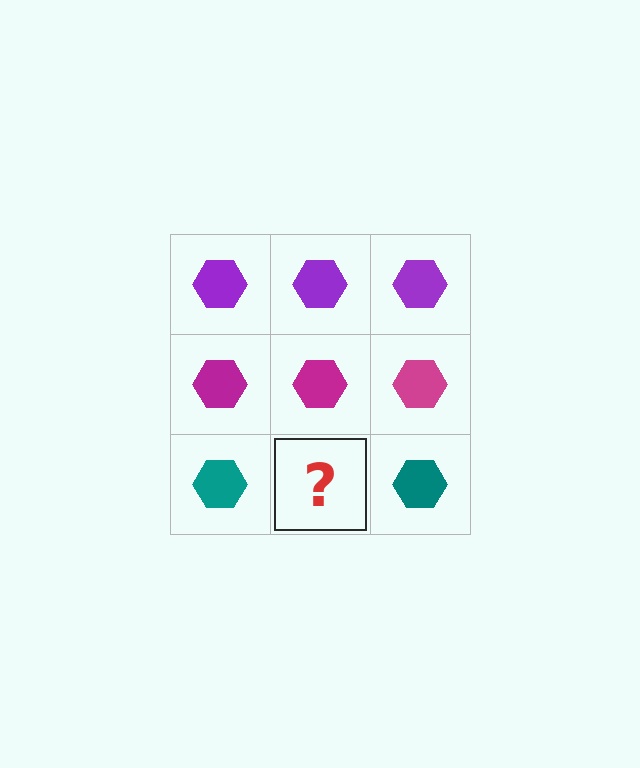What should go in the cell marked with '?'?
The missing cell should contain a teal hexagon.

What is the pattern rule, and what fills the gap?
The rule is that each row has a consistent color. The gap should be filled with a teal hexagon.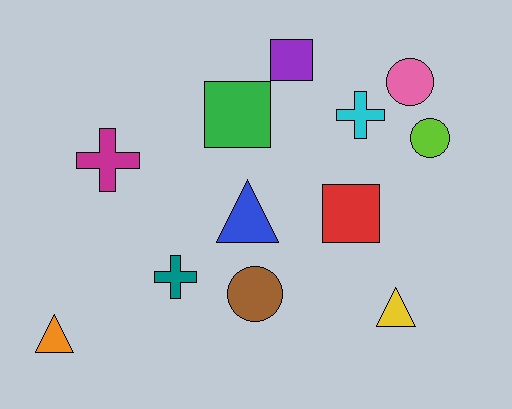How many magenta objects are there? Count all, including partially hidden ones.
There is 1 magenta object.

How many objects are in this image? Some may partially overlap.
There are 12 objects.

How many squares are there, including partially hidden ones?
There are 3 squares.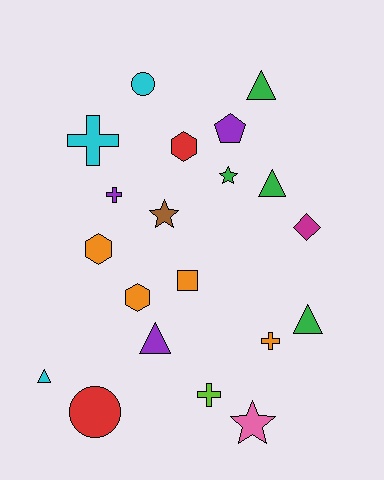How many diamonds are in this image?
There is 1 diamond.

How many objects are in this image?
There are 20 objects.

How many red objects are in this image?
There are 2 red objects.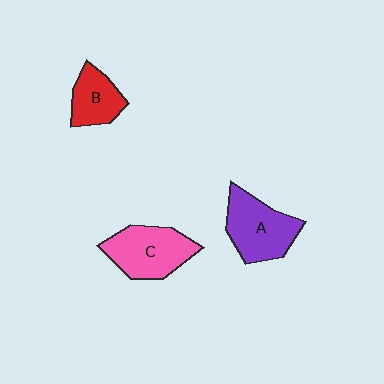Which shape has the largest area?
Shape A (purple).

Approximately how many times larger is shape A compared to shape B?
Approximately 1.6 times.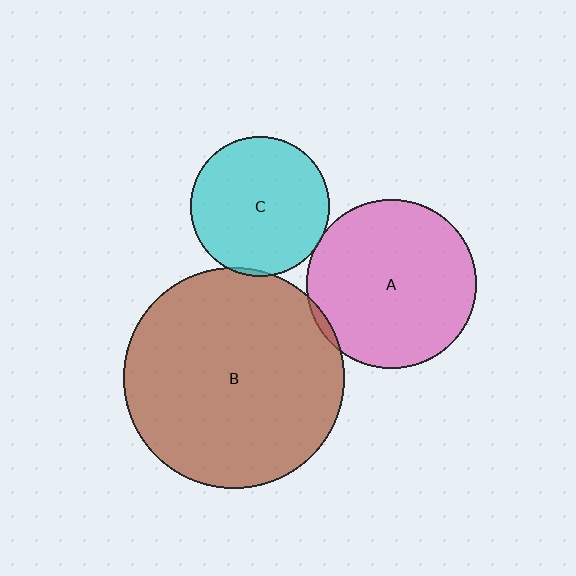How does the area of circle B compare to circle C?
Approximately 2.5 times.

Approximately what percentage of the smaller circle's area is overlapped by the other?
Approximately 5%.